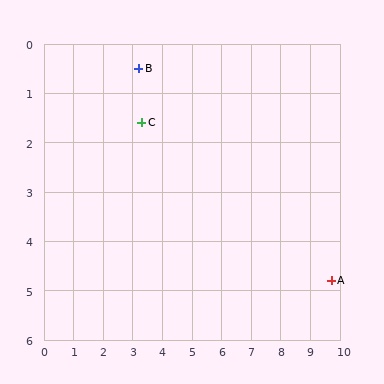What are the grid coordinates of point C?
Point C is at approximately (3.3, 1.6).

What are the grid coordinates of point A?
Point A is at approximately (9.7, 4.8).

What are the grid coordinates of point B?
Point B is at approximately (3.2, 0.5).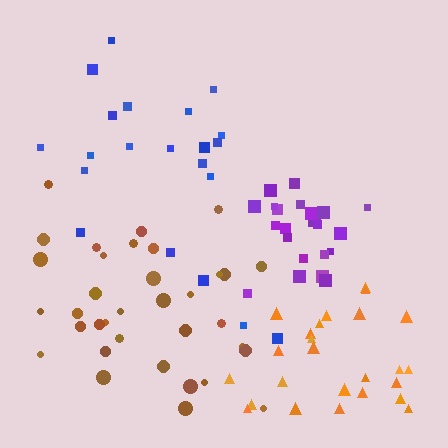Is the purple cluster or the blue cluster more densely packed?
Purple.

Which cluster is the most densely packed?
Purple.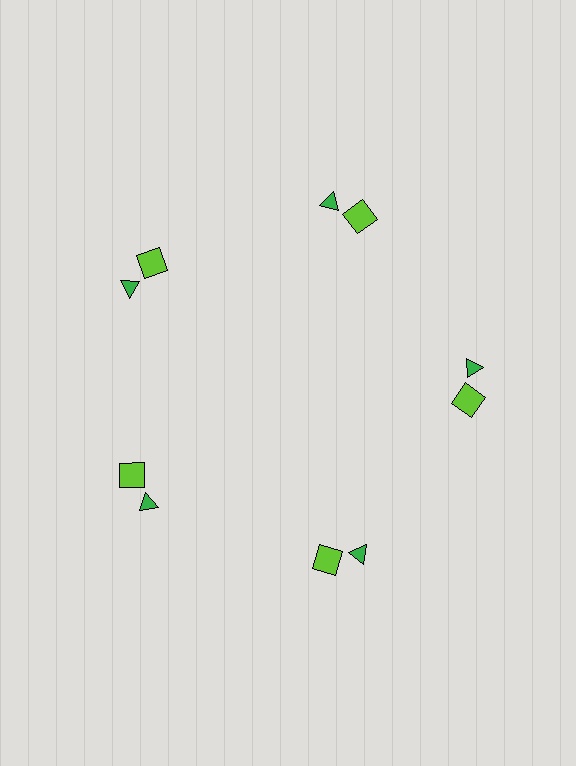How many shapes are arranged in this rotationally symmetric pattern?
There are 10 shapes, arranged in 5 groups of 2.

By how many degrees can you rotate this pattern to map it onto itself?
The pattern maps onto itself every 72 degrees of rotation.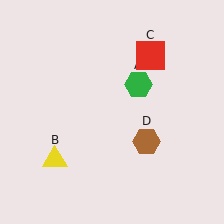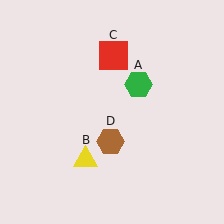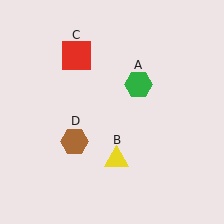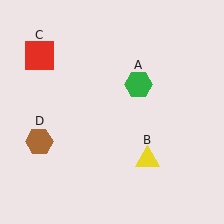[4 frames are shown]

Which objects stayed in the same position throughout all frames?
Green hexagon (object A) remained stationary.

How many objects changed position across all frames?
3 objects changed position: yellow triangle (object B), red square (object C), brown hexagon (object D).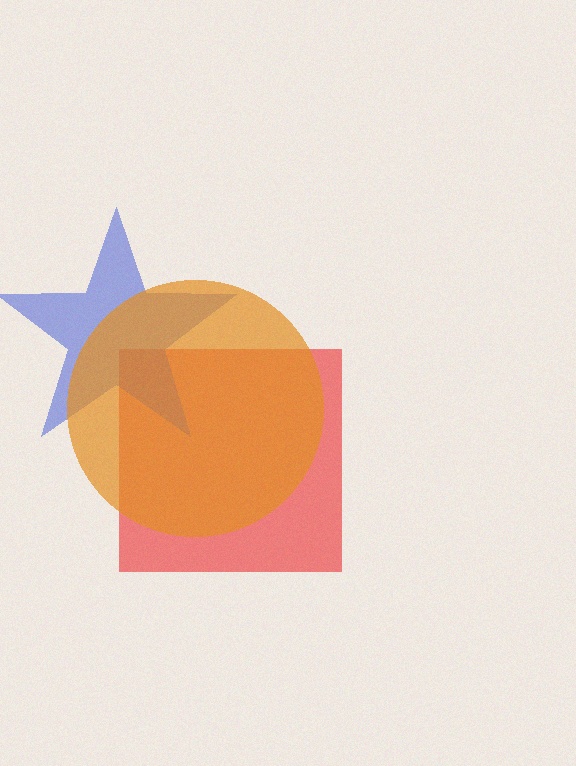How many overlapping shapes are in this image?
There are 3 overlapping shapes in the image.